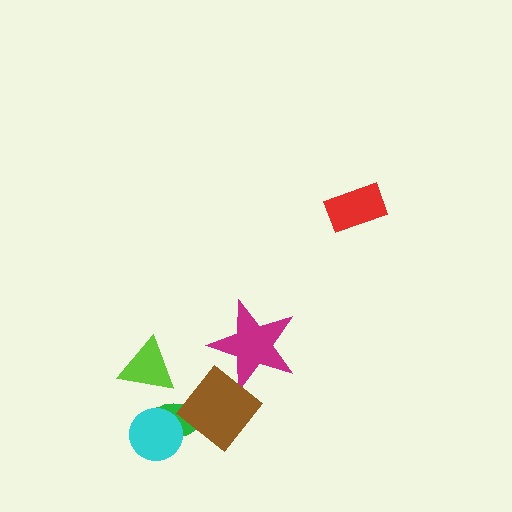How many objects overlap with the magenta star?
0 objects overlap with the magenta star.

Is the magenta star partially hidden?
No, no other shape covers it.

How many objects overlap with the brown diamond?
1 object overlaps with the brown diamond.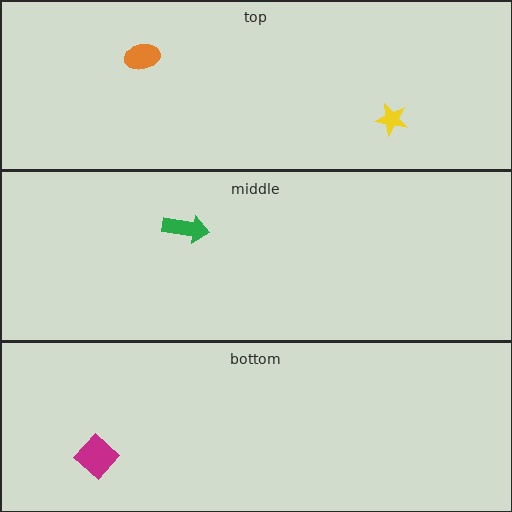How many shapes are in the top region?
2.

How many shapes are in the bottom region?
1.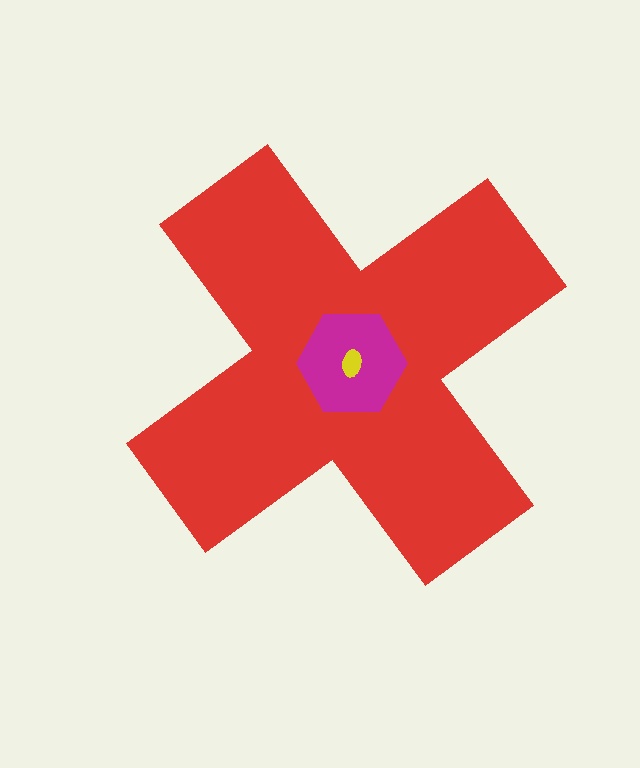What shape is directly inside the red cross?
The magenta hexagon.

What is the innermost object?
The yellow ellipse.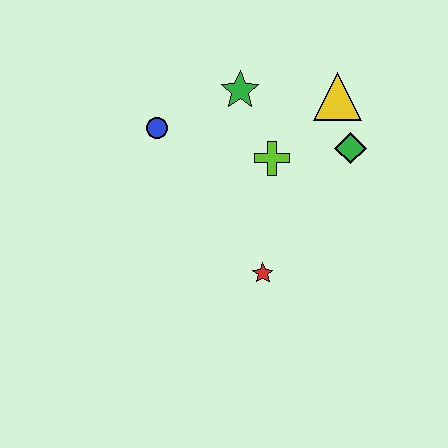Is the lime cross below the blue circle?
Yes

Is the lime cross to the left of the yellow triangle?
Yes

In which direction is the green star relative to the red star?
The green star is above the red star.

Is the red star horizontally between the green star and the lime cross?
Yes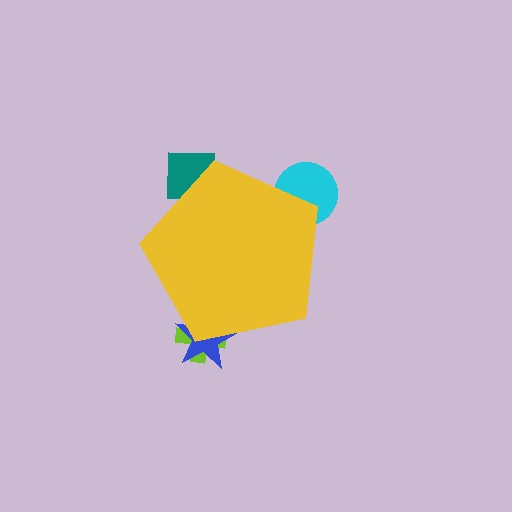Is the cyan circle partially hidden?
Yes, the cyan circle is partially hidden behind the yellow pentagon.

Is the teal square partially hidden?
Yes, the teal square is partially hidden behind the yellow pentagon.